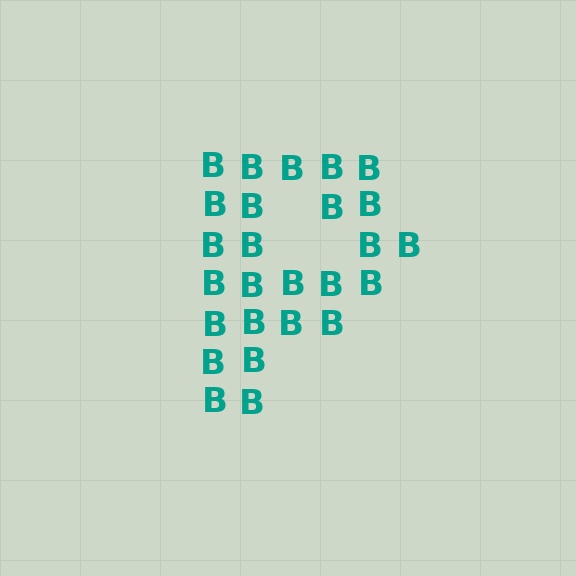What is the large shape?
The large shape is the letter P.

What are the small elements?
The small elements are letter B's.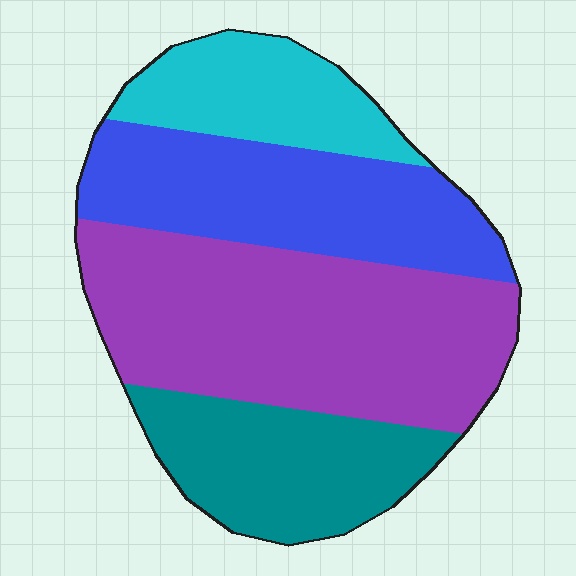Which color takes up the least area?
Cyan, at roughly 15%.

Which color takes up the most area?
Purple, at roughly 40%.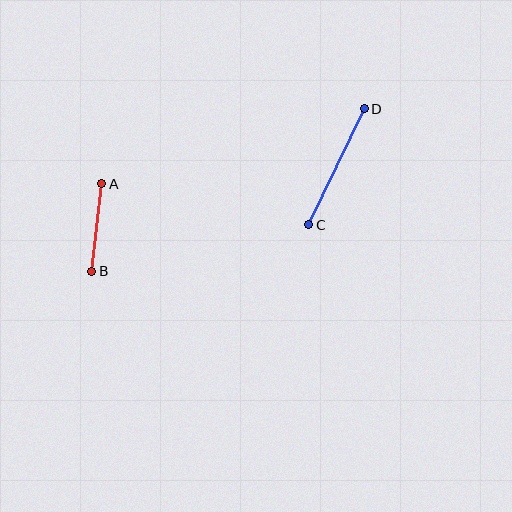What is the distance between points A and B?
The distance is approximately 88 pixels.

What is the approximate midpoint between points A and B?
The midpoint is at approximately (97, 227) pixels.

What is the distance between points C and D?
The distance is approximately 128 pixels.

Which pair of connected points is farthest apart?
Points C and D are farthest apart.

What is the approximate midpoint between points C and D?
The midpoint is at approximately (336, 167) pixels.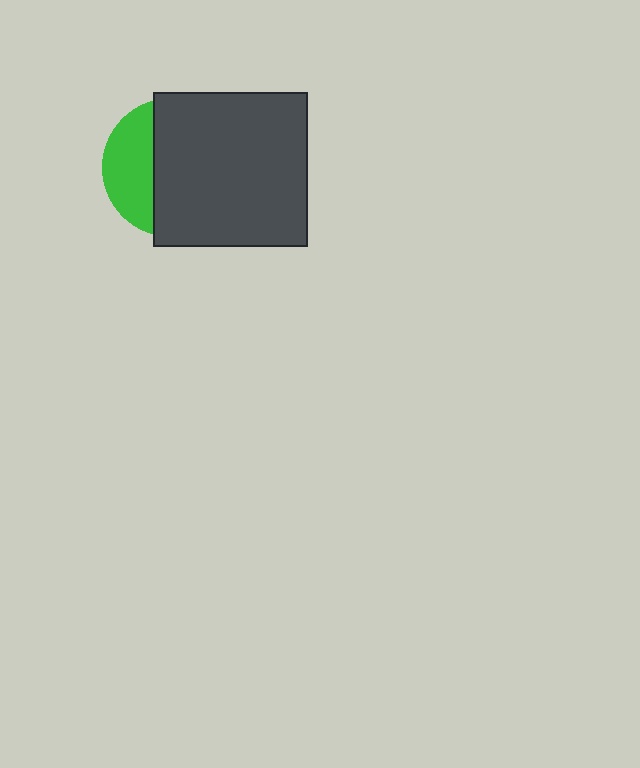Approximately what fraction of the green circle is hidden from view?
Roughly 66% of the green circle is hidden behind the dark gray square.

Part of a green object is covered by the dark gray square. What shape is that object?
It is a circle.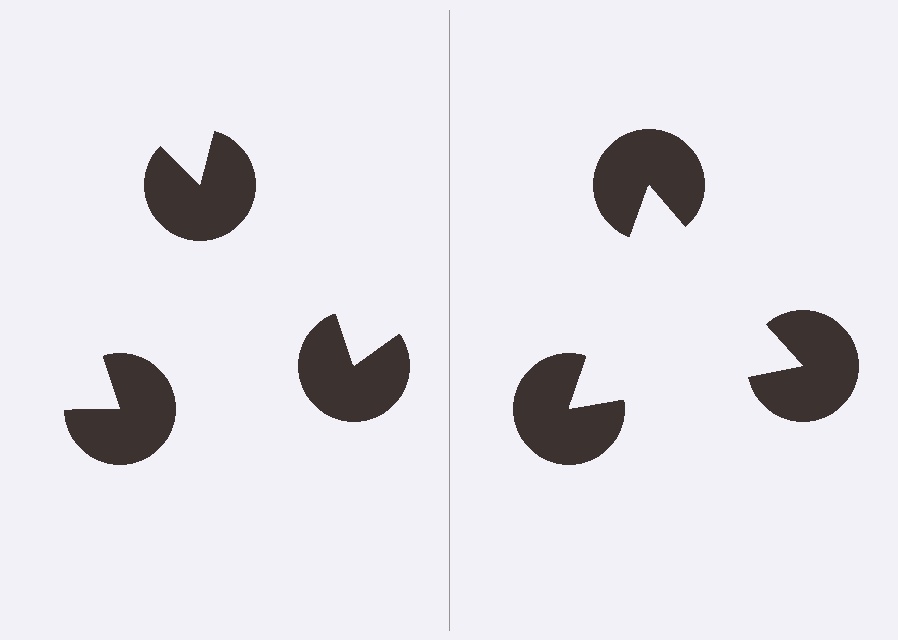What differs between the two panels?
The pac-man discs are positioned identically on both sides; only the wedge orientations differ. On the right they align to a triangle; on the left they are misaligned.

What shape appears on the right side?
An illusory triangle.